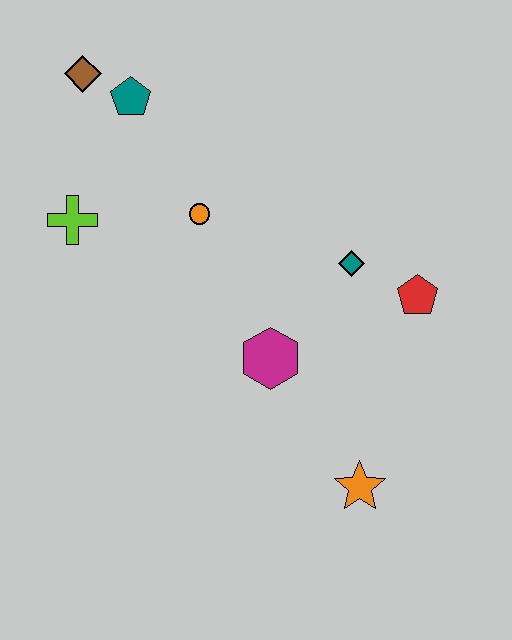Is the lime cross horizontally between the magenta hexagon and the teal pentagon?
No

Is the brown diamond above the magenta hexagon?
Yes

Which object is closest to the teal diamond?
The red pentagon is closest to the teal diamond.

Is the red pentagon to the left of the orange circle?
No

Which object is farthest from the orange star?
The brown diamond is farthest from the orange star.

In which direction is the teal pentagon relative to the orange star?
The teal pentagon is above the orange star.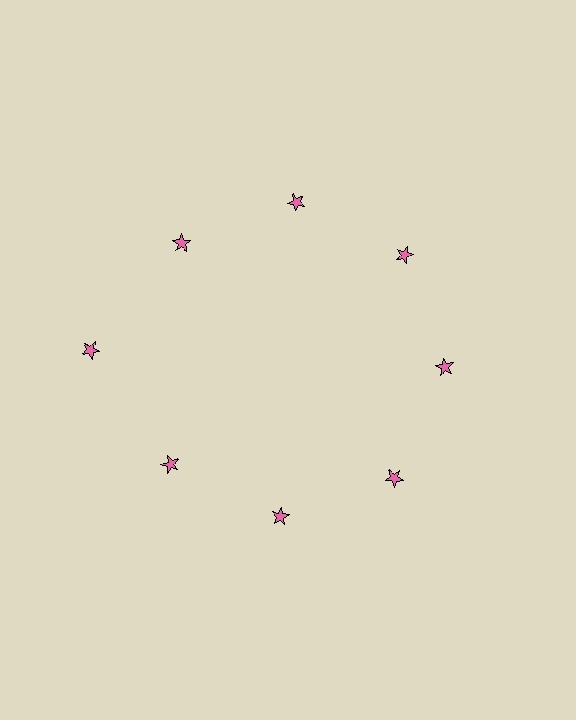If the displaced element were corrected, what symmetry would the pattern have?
It would have 8-fold rotational symmetry — the pattern would map onto itself every 45 degrees.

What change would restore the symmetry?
The symmetry would be restored by moving it inward, back onto the ring so that all 8 stars sit at equal angles and equal distance from the center.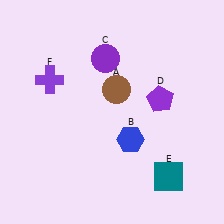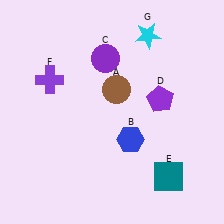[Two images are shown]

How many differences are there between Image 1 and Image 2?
There is 1 difference between the two images.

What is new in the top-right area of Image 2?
A cyan star (G) was added in the top-right area of Image 2.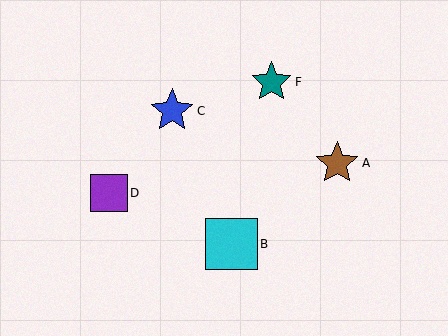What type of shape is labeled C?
Shape C is a blue star.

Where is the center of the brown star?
The center of the brown star is at (337, 163).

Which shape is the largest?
The cyan square (labeled B) is the largest.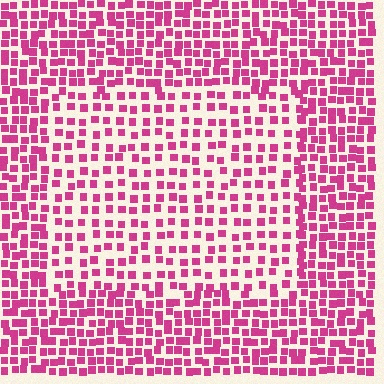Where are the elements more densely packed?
The elements are more densely packed outside the rectangle boundary.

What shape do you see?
I see a rectangle.